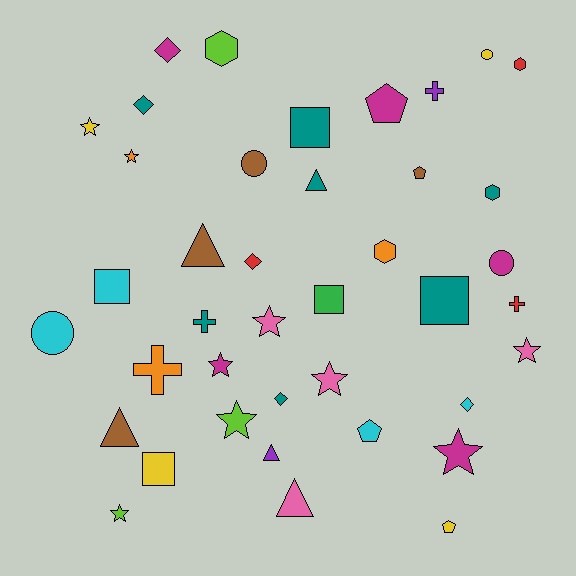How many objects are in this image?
There are 40 objects.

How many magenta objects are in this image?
There are 5 magenta objects.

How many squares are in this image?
There are 5 squares.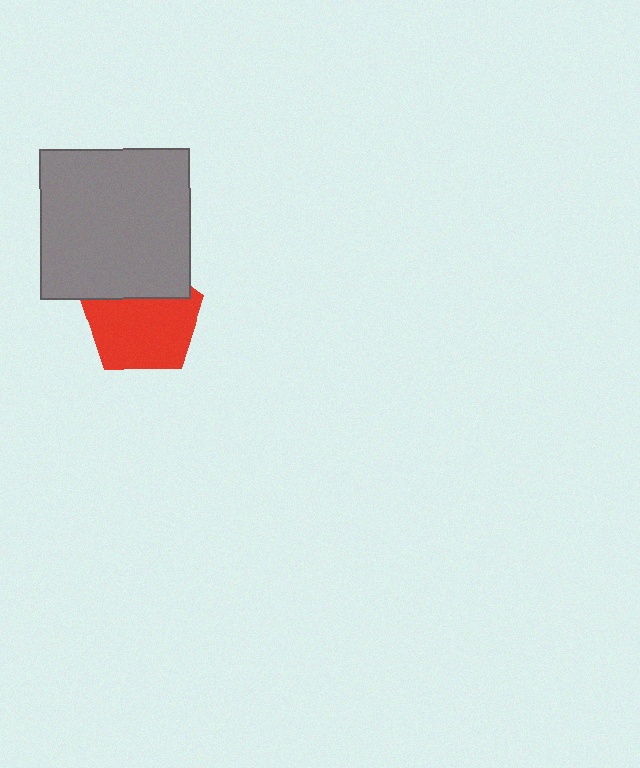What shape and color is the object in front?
The object in front is a gray square.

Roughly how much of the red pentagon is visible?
Most of it is visible (roughly 70%).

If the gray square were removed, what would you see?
You would see the complete red pentagon.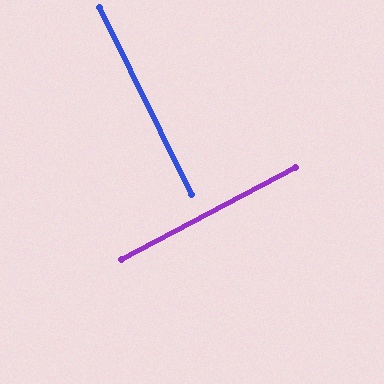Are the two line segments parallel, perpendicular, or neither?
Perpendicular — they meet at approximately 88°.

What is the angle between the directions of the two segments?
Approximately 88 degrees.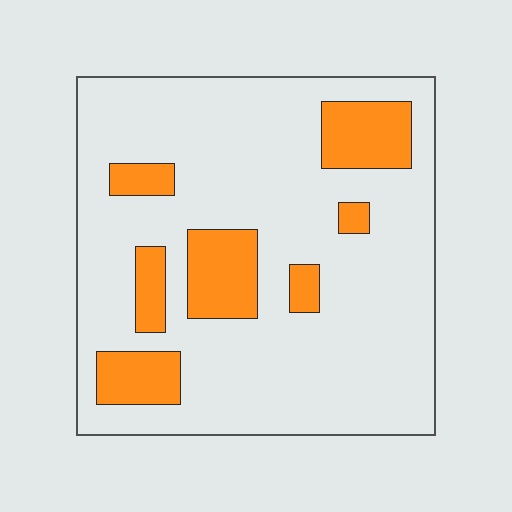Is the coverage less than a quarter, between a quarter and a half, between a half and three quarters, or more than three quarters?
Less than a quarter.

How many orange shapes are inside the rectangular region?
7.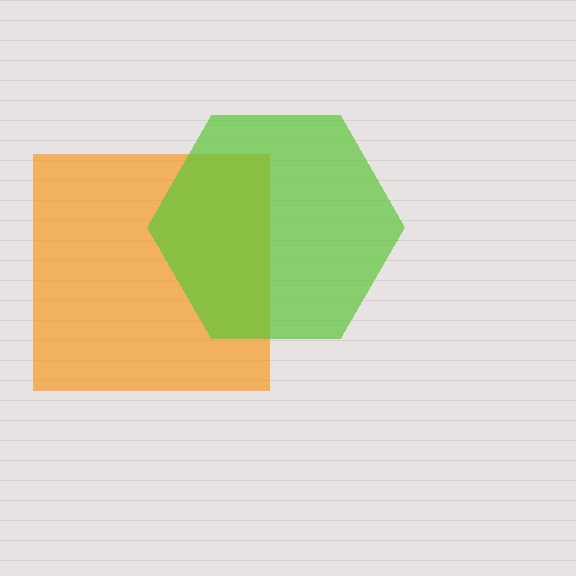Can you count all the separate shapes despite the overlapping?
Yes, there are 2 separate shapes.